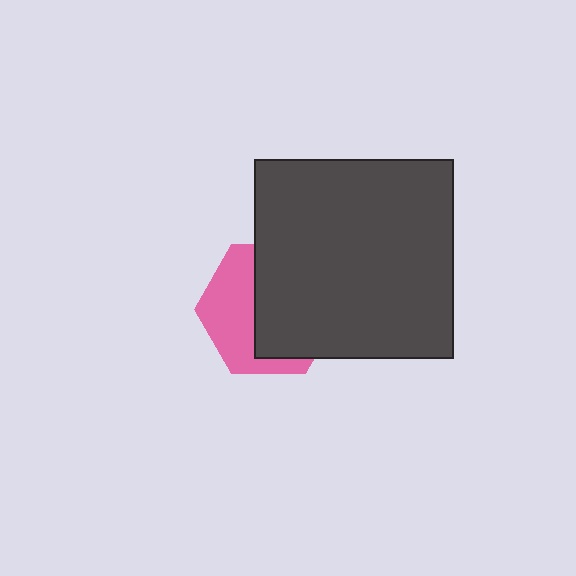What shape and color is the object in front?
The object in front is a dark gray square.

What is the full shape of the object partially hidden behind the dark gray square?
The partially hidden object is a pink hexagon.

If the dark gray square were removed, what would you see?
You would see the complete pink hexagon.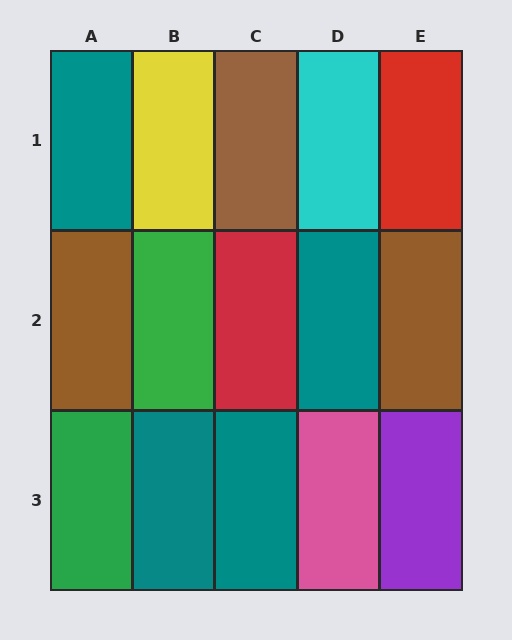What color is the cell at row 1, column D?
Cyan.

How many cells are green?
2 cells are green.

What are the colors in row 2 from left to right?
Brown, green, red, teal, brown.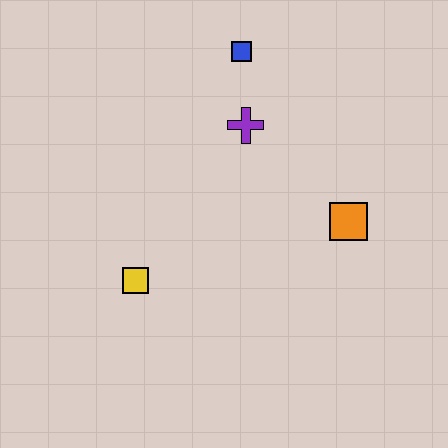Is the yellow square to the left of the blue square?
Yes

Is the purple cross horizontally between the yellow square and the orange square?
Yes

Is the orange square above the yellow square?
Yes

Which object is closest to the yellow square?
The purple cross is closest to the yellow square.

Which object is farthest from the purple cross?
The yellow square is farthest from the purple cross.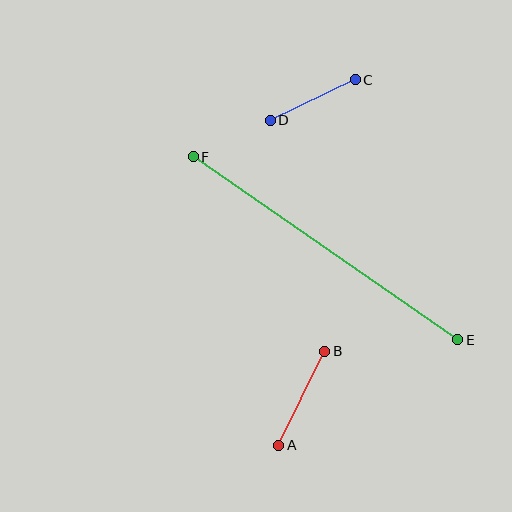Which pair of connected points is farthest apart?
Points E and F are farthest apart.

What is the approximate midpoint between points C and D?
The midpoint is at approximately (313, 100) pixels.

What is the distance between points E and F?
The distance is approximately 321 pixels.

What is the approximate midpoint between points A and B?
The midpoint is at approximately (302, 398) pixels.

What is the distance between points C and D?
The distance is approximately 94 pixels.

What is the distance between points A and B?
The distance is approximately 105 pixels.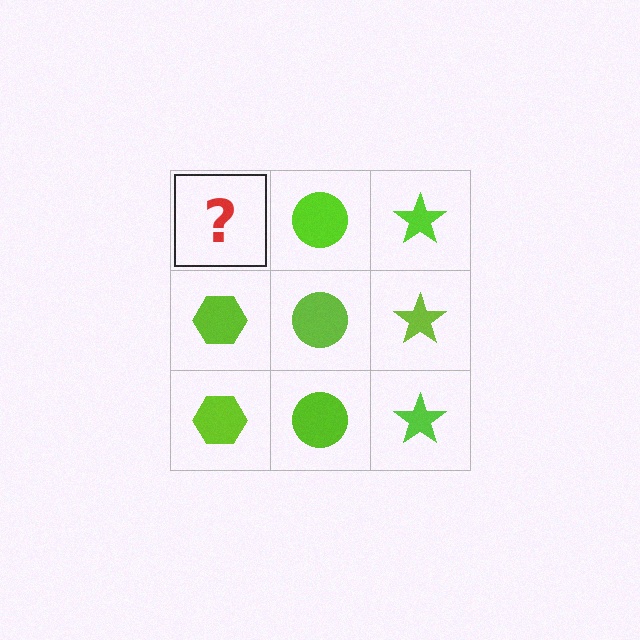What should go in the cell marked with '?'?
The missing cell should contain a lime hexagon.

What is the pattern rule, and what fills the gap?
The rule is that each column has a consistent shape. The gap should be filled with a lime hexagon.